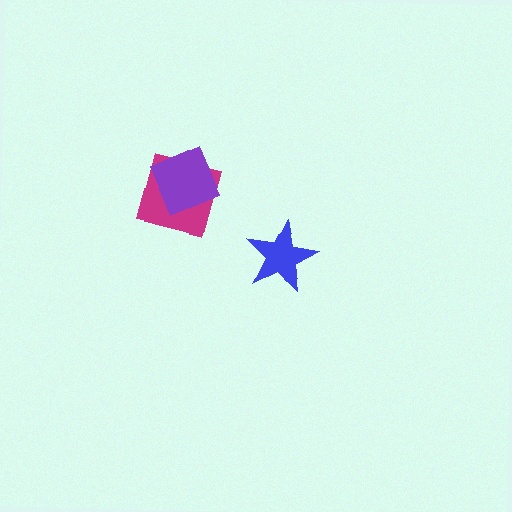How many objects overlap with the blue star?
0 objects overlap with the blue star.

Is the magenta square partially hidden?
Yes, it is partially covered by another shape.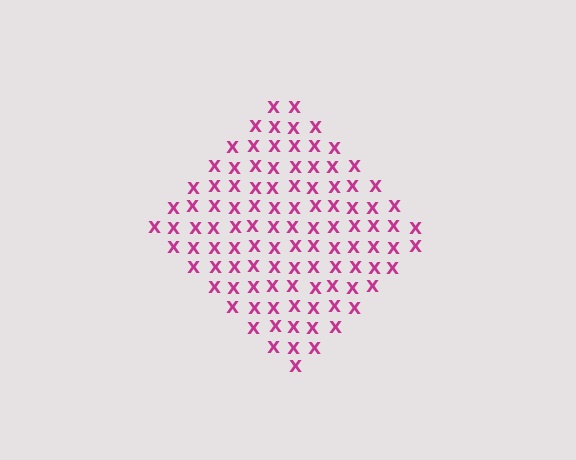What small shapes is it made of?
It is made of small letter X's.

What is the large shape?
The large shape is a diamond.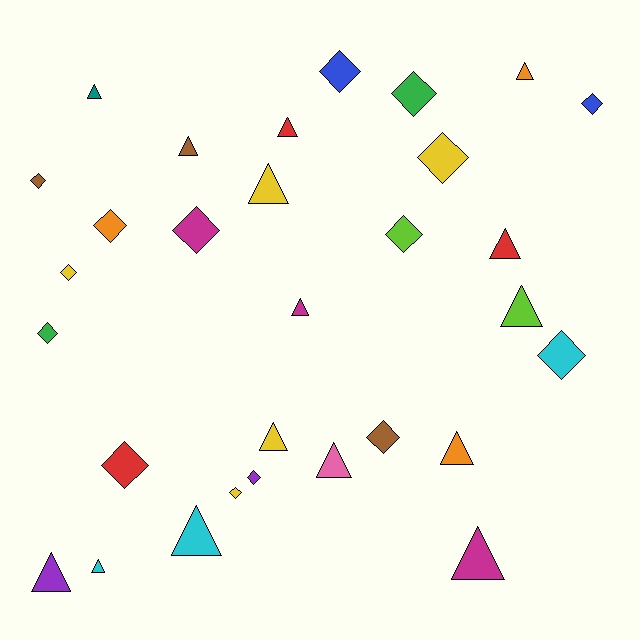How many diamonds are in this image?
There are 15 diamonds.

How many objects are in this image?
There are 30 objects.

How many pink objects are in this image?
There is 1 pink object.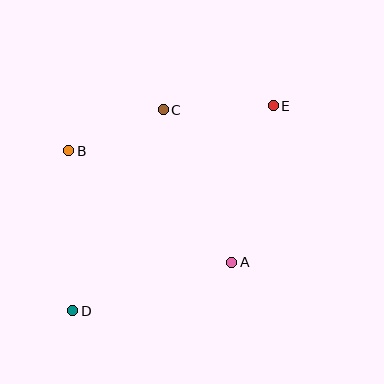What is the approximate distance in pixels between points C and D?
The distance between C and D is approximately 220 pixels.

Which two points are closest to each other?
Points B and C are closest to each other.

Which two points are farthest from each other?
Points D and E are farthest from each other.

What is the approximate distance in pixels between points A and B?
The distance between A and B is approximately 198 pixels.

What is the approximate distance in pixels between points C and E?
The distance between C and E is approximately 110 pixels.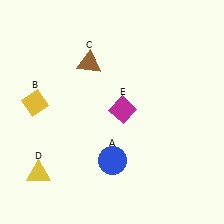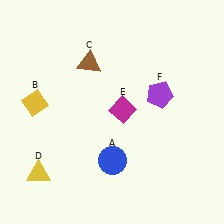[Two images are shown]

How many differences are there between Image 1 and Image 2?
There is 1 difference between the two images.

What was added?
A purple pentagon (F) was added in Image 2.